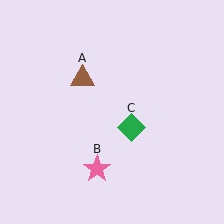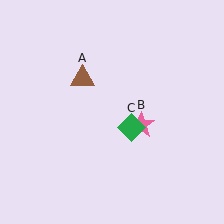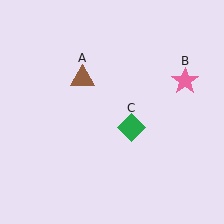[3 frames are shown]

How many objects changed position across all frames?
1 object changed position: pink star (object B).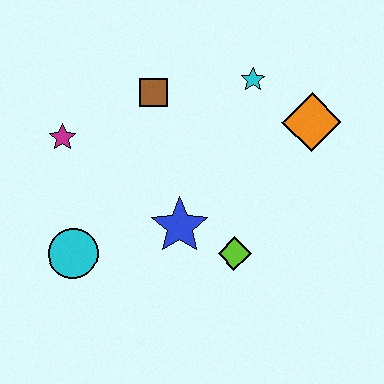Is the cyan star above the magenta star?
Yes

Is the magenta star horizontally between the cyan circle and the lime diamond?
No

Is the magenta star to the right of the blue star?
No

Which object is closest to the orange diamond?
The cyan star is closest to the orange diamond.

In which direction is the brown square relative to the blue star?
The brown square is above the blue star.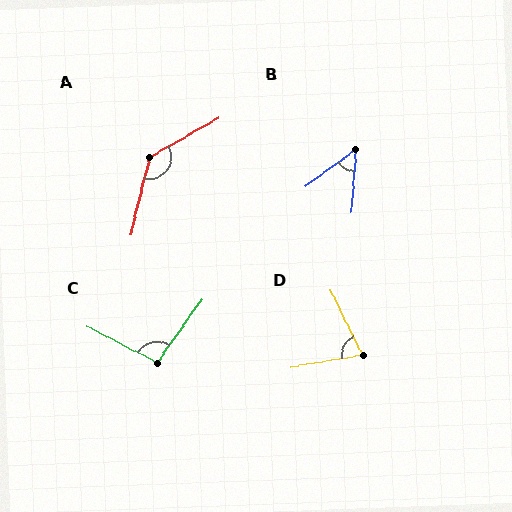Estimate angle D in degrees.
Approximately 73 degrees.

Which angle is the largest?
A, at approximately 133 degrees.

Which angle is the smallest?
B, at approximately 49 degrees.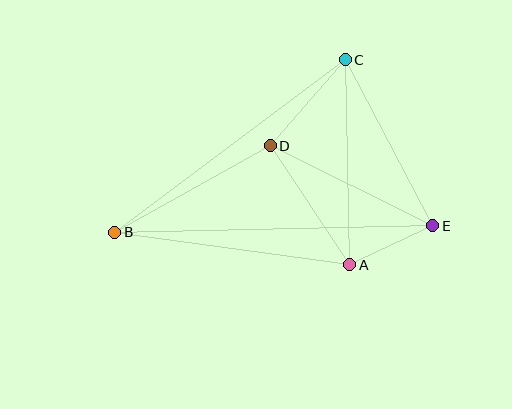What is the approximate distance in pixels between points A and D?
The distance between A and D is approximately 143 pixels.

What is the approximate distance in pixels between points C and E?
The distance between C and E is approximately 188 pixels.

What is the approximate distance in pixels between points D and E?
The distance between D and E is approximately 181 pixels.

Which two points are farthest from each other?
Points B and E are farthest from each other.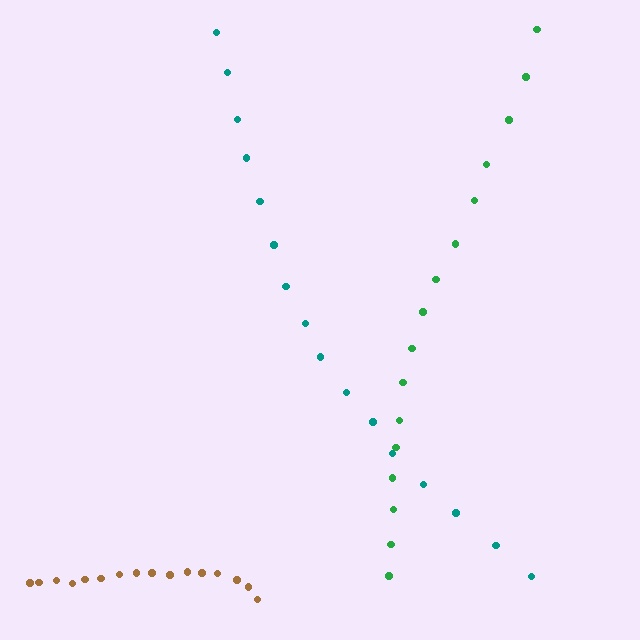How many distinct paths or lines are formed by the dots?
There are 3 distinct paths.